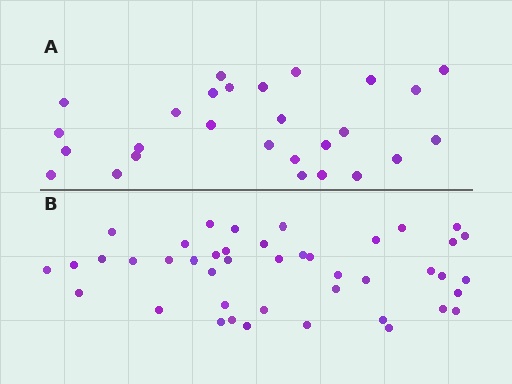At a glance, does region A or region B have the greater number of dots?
Region B (the bottom region) has more dots.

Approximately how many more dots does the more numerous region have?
Region B has approximately 15 more dots than region A.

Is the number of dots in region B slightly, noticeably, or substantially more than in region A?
Region B has substantially more. The ratio is roughly 1.6 to 1.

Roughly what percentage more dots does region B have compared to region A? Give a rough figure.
About 60% more.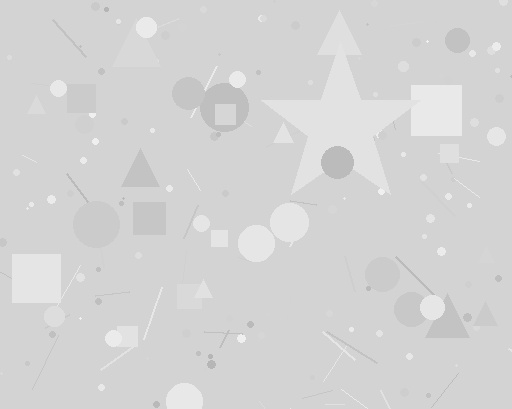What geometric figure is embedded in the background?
A star is embedded in the background.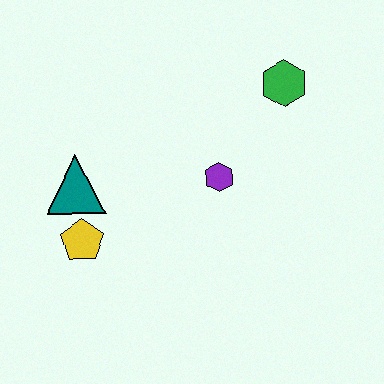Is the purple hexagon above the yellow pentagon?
Yes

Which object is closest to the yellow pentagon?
The teal triangle is closest to the yellow pentagon.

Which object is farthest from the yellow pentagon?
The green hexagon is farthest from the yellow pentagon.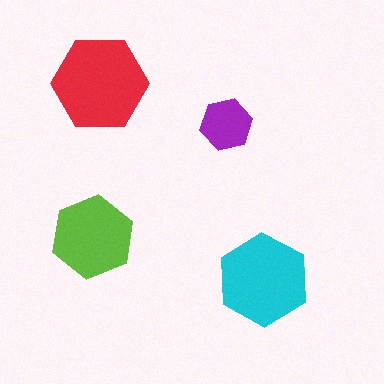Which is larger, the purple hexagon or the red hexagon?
The red one.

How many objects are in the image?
There are 4 objects in the image.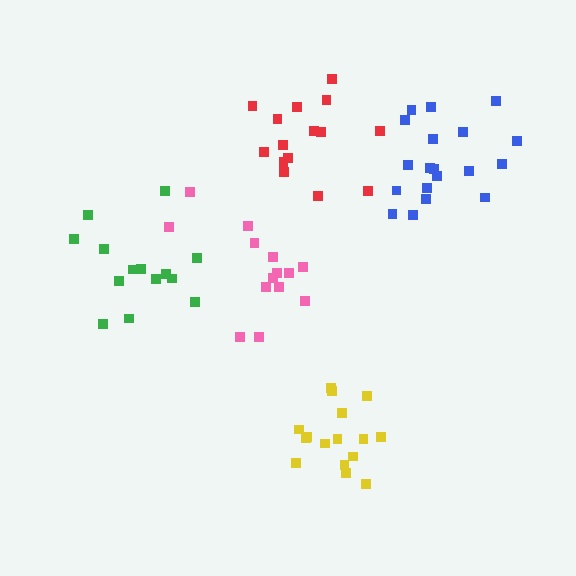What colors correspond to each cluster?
The clusters are colored: blue, yellow, green, pink, red.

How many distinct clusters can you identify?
There are 5 distinct clusters.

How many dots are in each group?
Group 1: 19 dots, Group 2: 16 dots, Group 3: 14 dots, Group 4: 14 dots, Group 5: 15 dots (78 total).